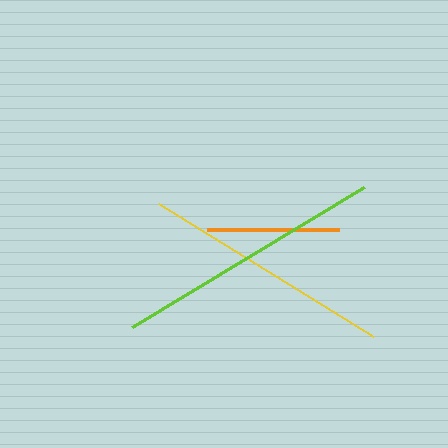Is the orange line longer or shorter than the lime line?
The lime line is longer than the orange line.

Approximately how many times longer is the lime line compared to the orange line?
The lime line is approximately 2.1 times the length of the orange line.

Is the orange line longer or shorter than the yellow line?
The yellow line is longer than the orange line.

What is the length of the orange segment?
The orange segment is approximately 132 pixels long.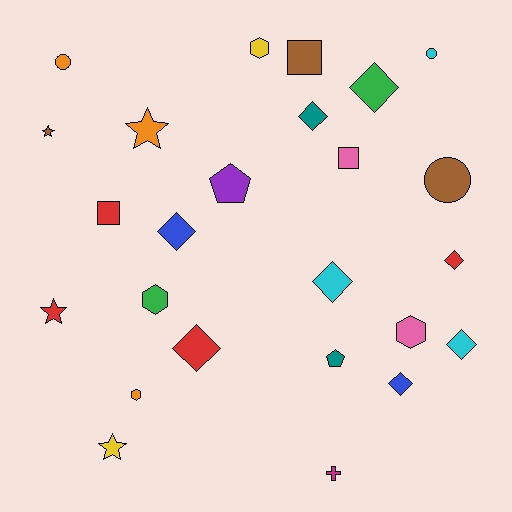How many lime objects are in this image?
There are no lime objects.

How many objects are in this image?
There are 25 objects.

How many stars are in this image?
There are 4 stars.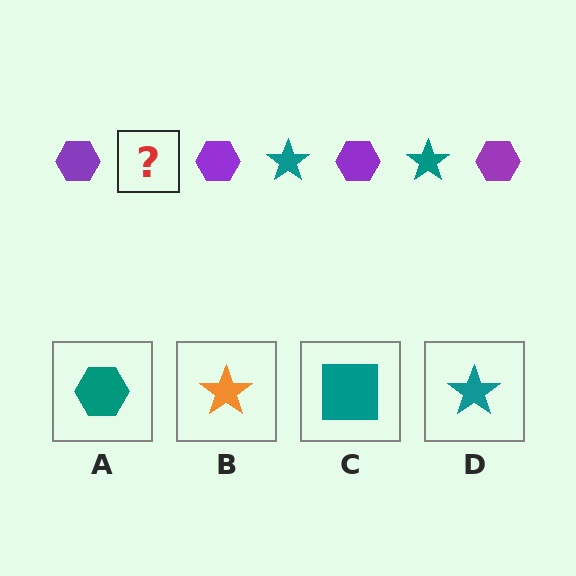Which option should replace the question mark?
Option D.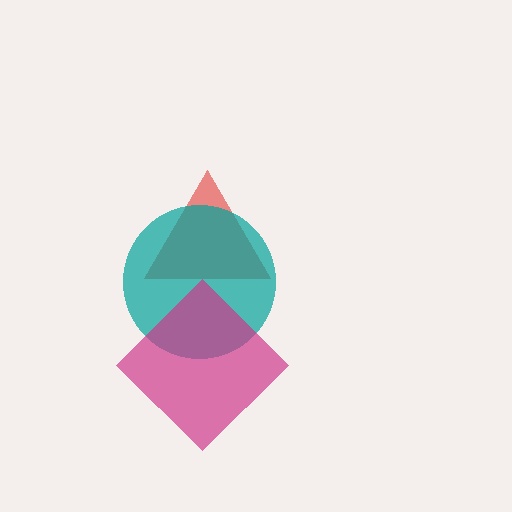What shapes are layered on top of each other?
The layered shapes are: a red triangle, a teal circle, a magenta diamond.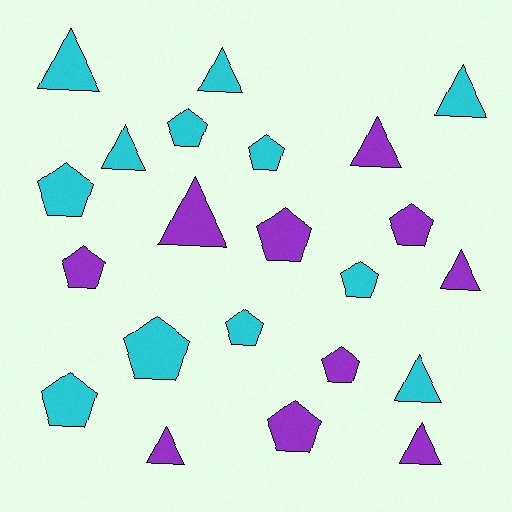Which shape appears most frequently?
Pentagon, with 12 objects.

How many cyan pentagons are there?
There are 7 cyan pentagons.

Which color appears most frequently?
Cyan, with 12 objects.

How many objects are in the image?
There are 22 objects.